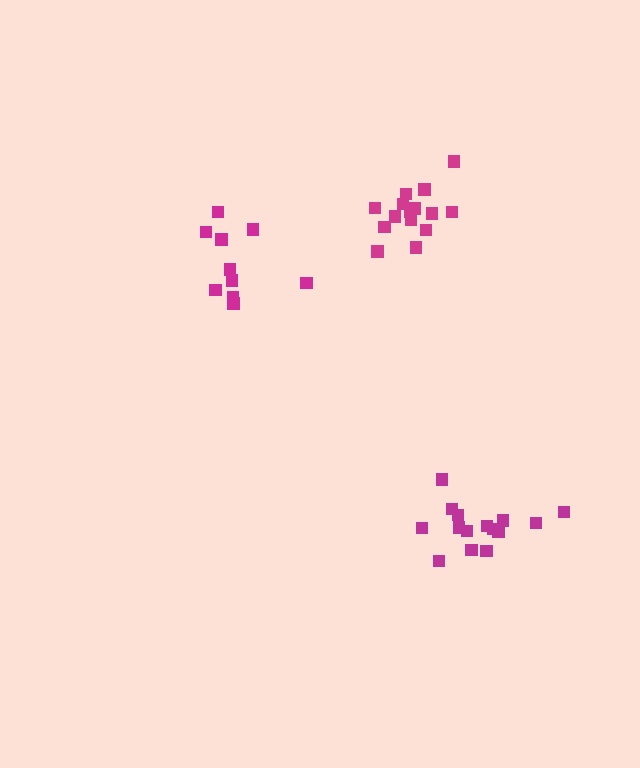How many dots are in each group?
Group 1: 15 dots, Group 2: 10 dots, Group 3: 16 dots (41 total).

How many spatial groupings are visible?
There are 3 spatial groupings.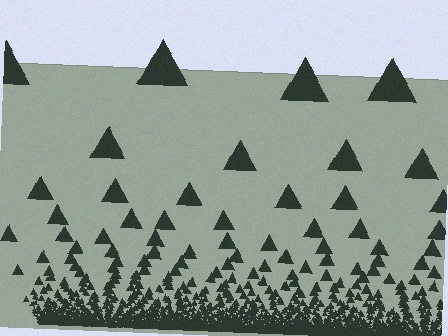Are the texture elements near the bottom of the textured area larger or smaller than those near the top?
Smaller. The gradient is inverted — elements near the bottom are smaller and denser.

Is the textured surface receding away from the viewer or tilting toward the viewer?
The surface appears to tilt toward the viewer. Texture elements get larger and sparser toward the top.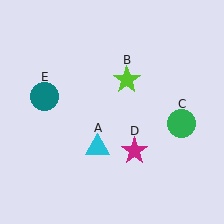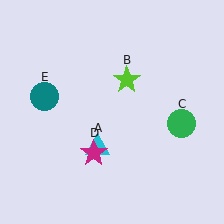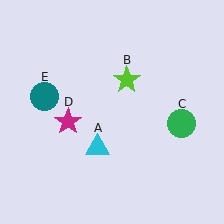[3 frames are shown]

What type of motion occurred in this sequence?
The magenta star (object D) rotated clockwise around the center of the scene.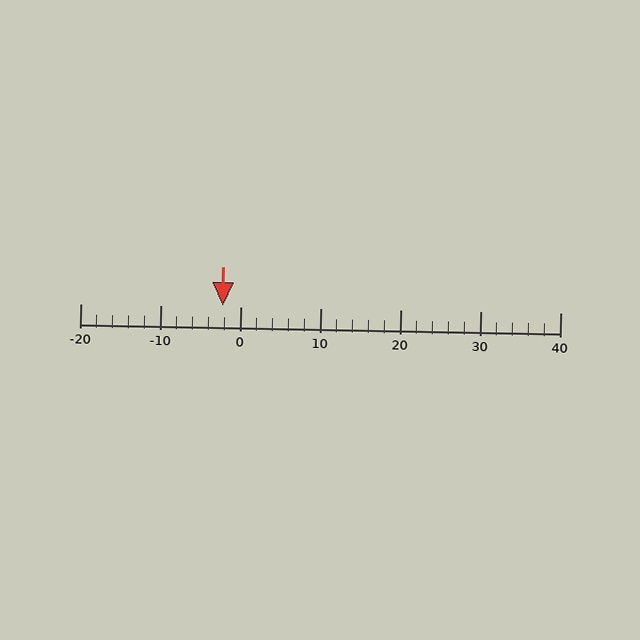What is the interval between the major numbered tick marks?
The major tick marks are spaced 10 units apart.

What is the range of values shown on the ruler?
The ruler shows values from -20 to 40.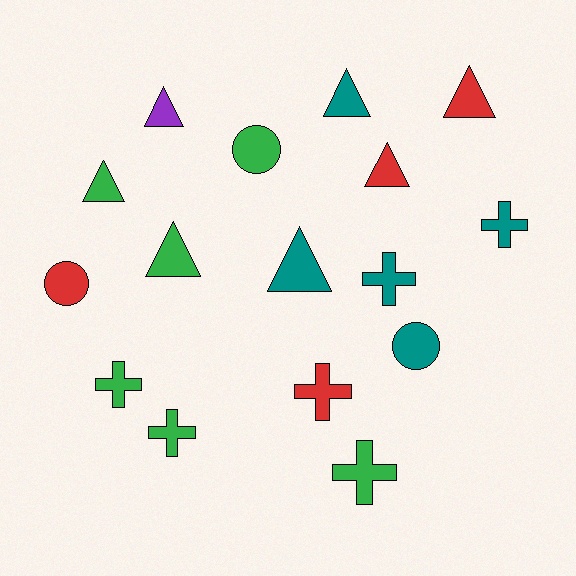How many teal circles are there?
There is 1 teal circle.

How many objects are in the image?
There are 16 objects.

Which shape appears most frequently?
Triangle, with 7 objects.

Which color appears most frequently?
Green, with 6 objects.